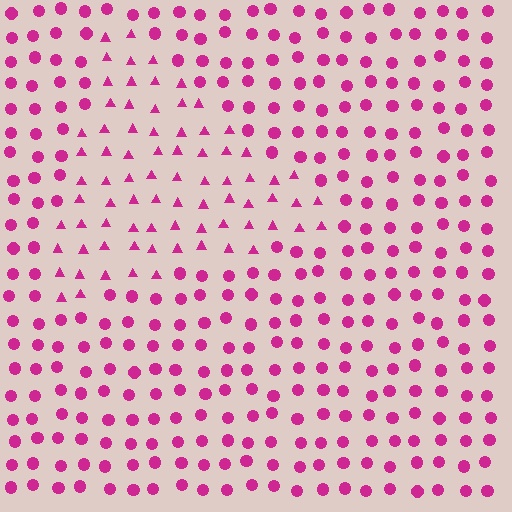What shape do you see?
I see a triangle.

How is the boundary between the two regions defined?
The boundary is defined by a change in element shape: triangles inside vs. circles outside. All elements share the same color and spacing.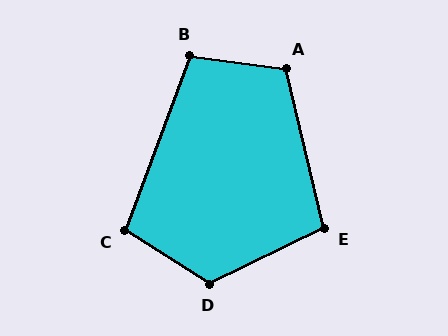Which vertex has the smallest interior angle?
C, at approximately 102 degrees.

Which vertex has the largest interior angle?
D, at approximately 122 degrees.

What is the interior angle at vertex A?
Approximately 111 degrees (obtuse).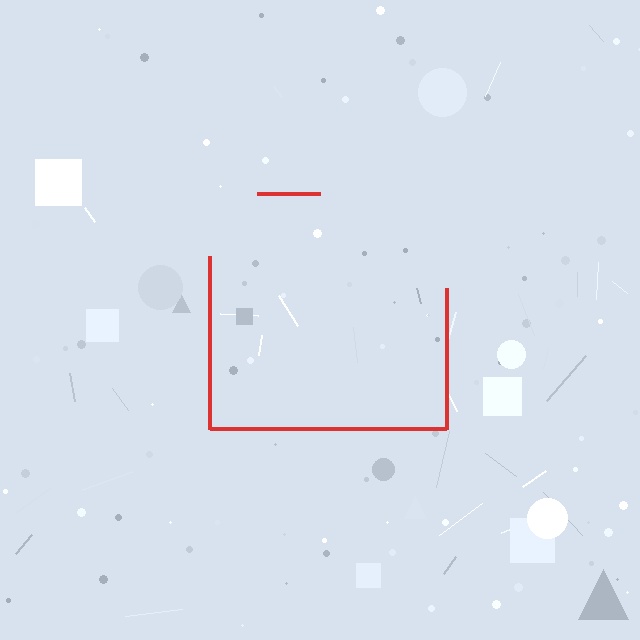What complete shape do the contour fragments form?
The contour fragments form a square.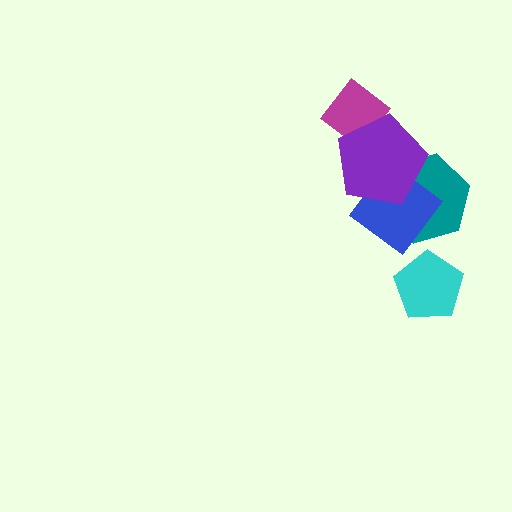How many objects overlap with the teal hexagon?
2 objects overlap with the teal hexagon.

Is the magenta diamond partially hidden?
Yes, it is partially covered by another shape.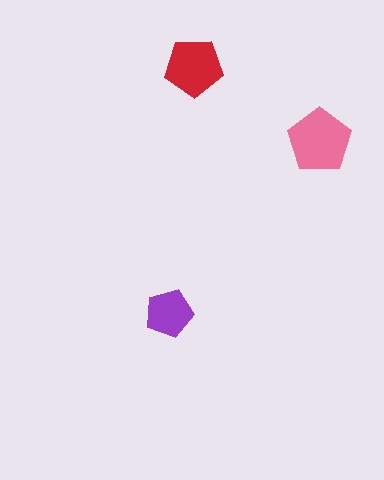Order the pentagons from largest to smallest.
the pink one, the red one, the purple one.